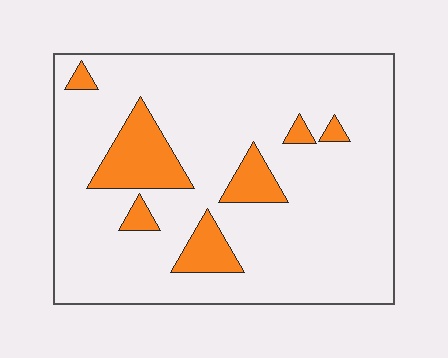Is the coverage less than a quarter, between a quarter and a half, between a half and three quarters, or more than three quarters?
Less than a quarter.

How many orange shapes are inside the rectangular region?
7.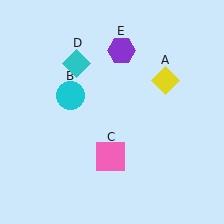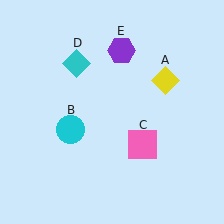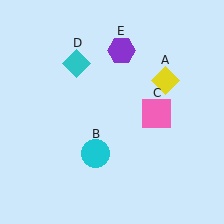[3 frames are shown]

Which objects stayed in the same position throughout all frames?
Yellow diamond (object A) and cyan diamond (object D) and purple hexagon (object E) remained stationary.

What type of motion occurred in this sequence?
The cyan circle (object B), pink square (object C) rotated counterclockwise around the center of the scene.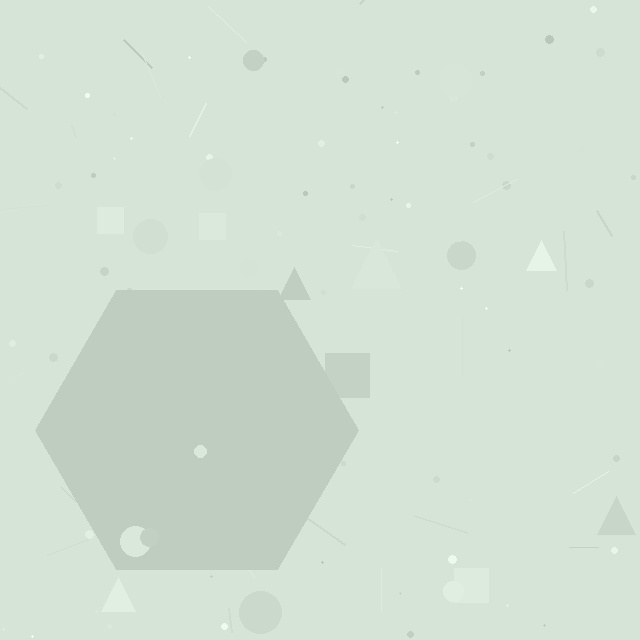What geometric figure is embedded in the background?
A hexagon is embedded in the background.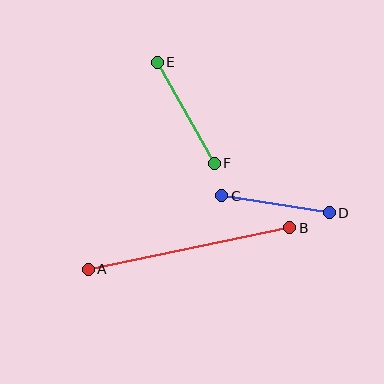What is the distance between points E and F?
The distance is approximately 116 pixels.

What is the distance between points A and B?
The distance is approximately 205 pixels.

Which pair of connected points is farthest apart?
Points A and B are farthest apart.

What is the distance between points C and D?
The distance is approximately 109 pixels.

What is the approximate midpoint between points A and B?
The midpoint is at approximately (189, 248) pixels.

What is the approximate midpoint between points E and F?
The midpoint is at approximately (186, 113) pixels.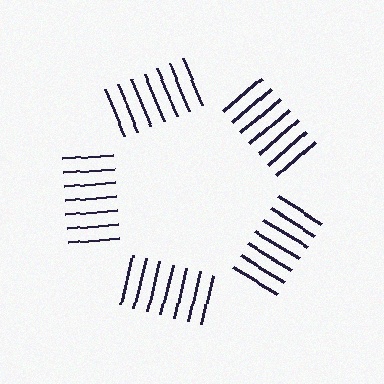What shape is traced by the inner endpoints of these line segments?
An illusory pentagon — the line segments terminate on its edges but no continuous stroke is drawn.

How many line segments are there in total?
35 — 7 along each of the 5 edges.